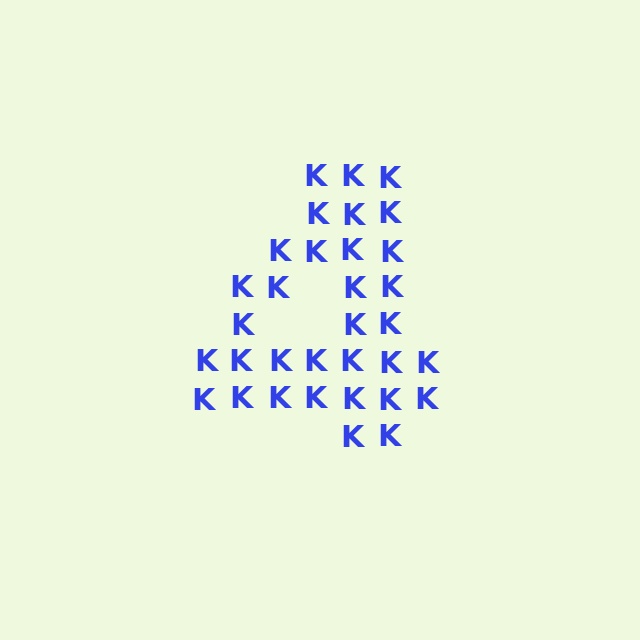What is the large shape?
The large shape is the digit 4.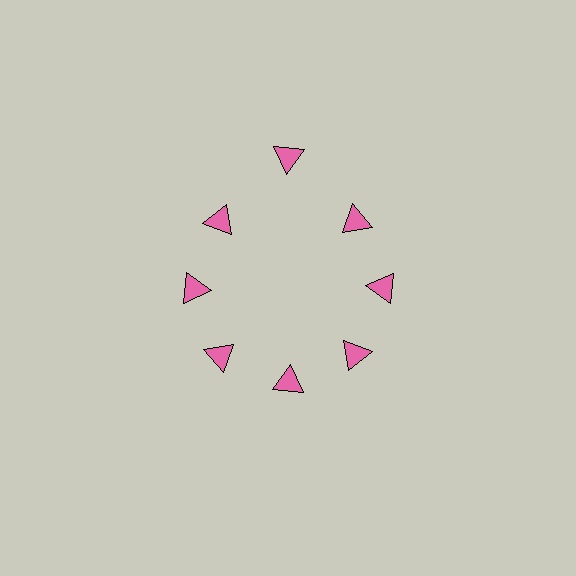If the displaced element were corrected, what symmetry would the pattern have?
It would have 8-fold rotational symmetry — the pattern would map onto itself every 45 degrees.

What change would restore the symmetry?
The symmetry would be restored by moving it inward, back onto the ring so that all 8 triangles sit at equal angles and equal distance from the center.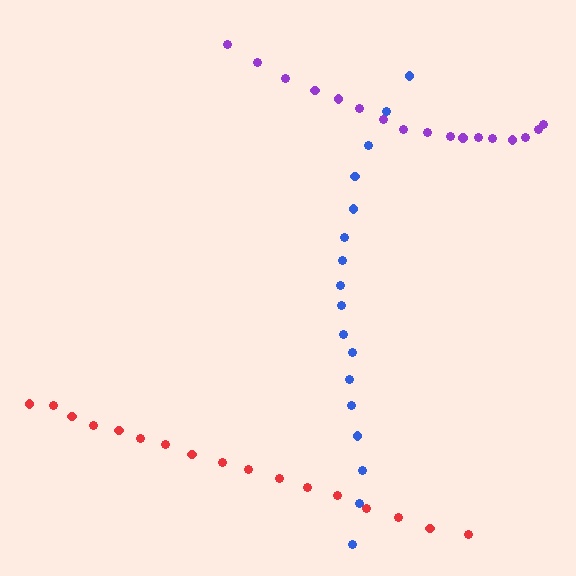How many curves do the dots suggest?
There are 3 distinct paths.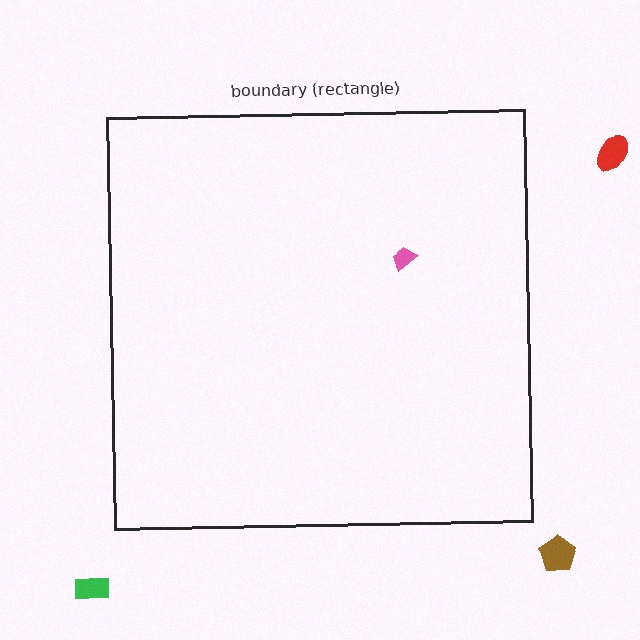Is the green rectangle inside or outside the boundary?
Outside.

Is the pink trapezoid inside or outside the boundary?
Inside.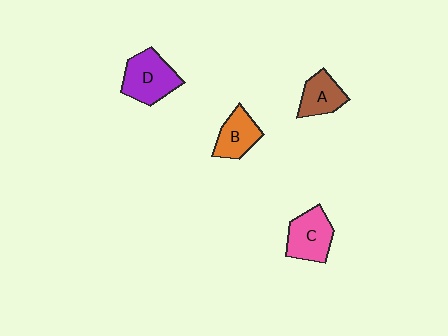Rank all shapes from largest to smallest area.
From largest to smallest: D (purple), C (pink), B (orange), A (brown).